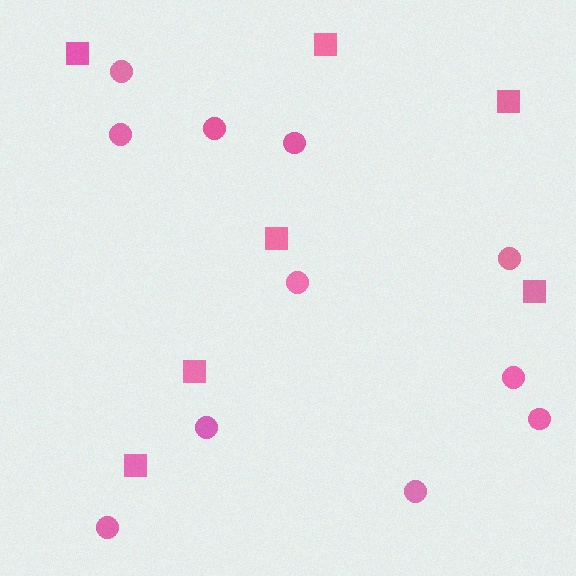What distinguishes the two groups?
There are 2 groups: one group of circles (11) and one group of squares (7).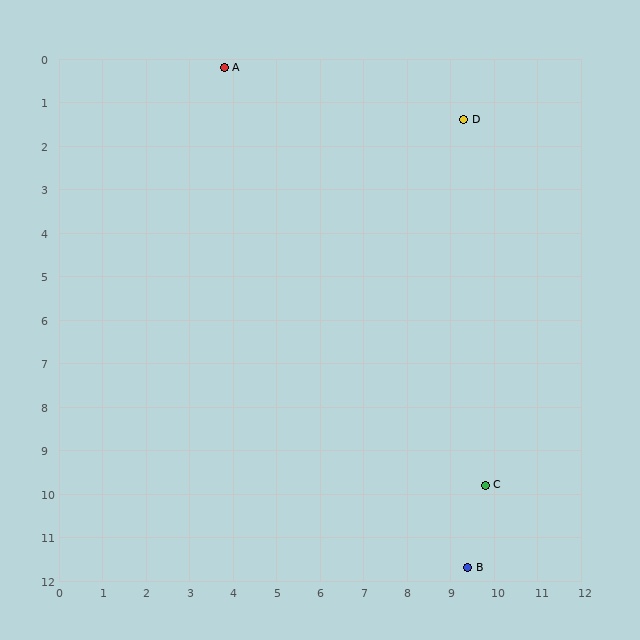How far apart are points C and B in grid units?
Points C and B are about 1.9 grid units apart.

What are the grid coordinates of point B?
Point B is at approximately (9.4, 11.7).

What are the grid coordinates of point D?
Point D is at approximately (9.3, 1.4).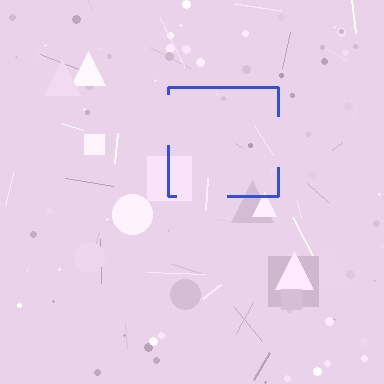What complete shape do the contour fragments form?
The contour fragments form a square.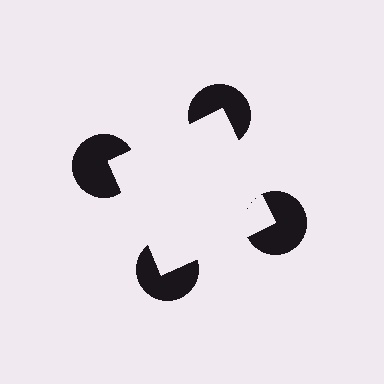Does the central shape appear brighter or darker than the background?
It typically appears slightly brighter than the background, even though no actual brightness change is drawn.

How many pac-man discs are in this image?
There are 4 — one at each vertex of the illusory square.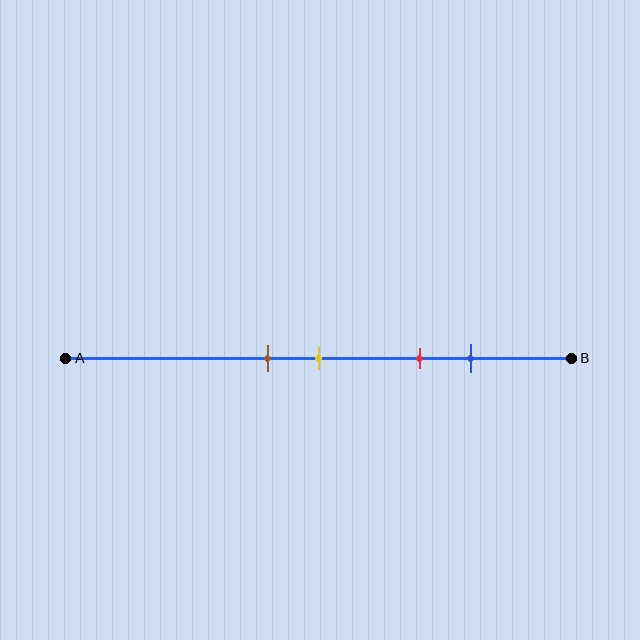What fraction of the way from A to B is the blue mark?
The blue mark is approximately 80% (0.8) of the way from A to B.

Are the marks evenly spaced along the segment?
No, the marks are not evenly spaced.